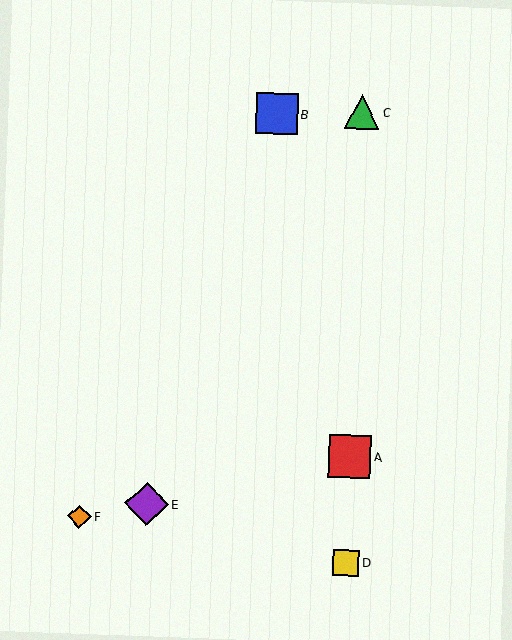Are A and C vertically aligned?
Yes, both are at x≈350.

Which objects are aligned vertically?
Objects A, C, D are aligned vertically.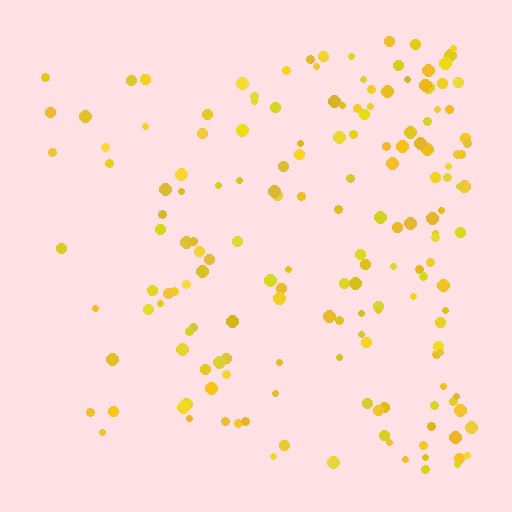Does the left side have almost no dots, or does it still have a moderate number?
Still a moderate number, just noticeably fewer than the right.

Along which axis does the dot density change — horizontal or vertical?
Horizontal.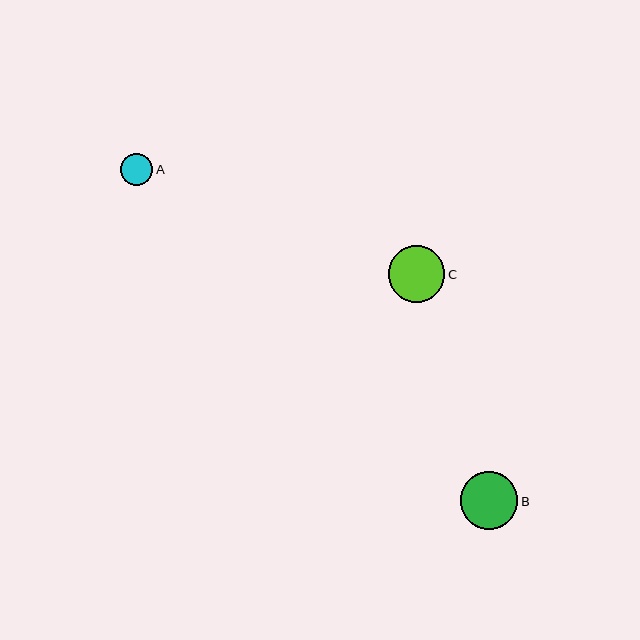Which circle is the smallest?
Circle A is the smallest with a size of approximately 32 pixels.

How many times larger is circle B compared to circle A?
Circle B is approximately 1.8 times the size of circle A.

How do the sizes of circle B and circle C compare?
Circle B and circle C are approximately the same size.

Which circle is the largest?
Circle B is the largest with a size of approximately 58 pixels.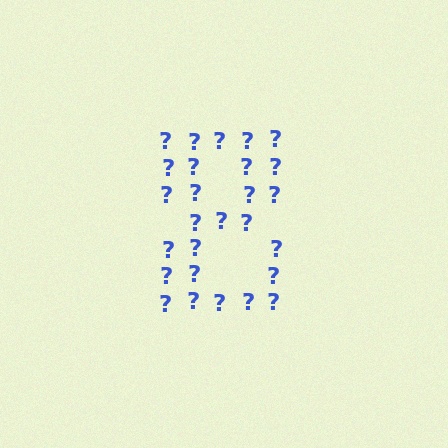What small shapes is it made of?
It is made of small question marks.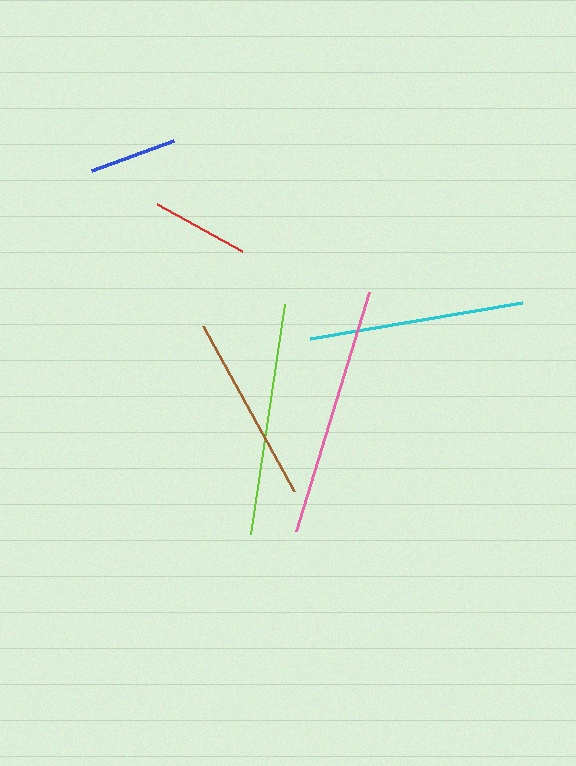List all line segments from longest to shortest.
From longest to shortest: pink, lime, cyan, brown, red, blue.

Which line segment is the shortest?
The blue line is the shortest at approximately 88 pixels.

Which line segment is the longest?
The pink line is the longest at approximately 249 pixels.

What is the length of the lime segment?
The lime segment is approximately 232 pixels long.